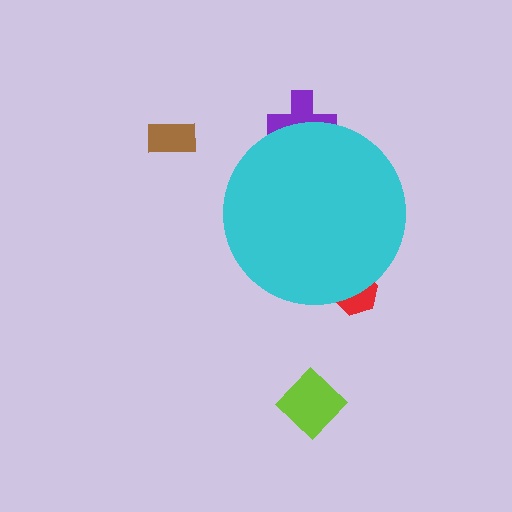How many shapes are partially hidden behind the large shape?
2 shapes are partially hidden.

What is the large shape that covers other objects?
A cyan circle.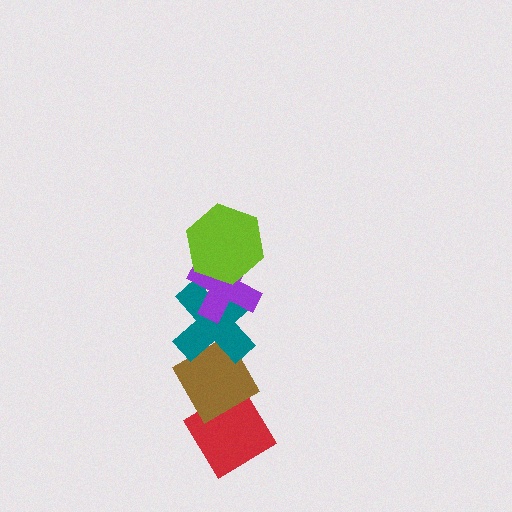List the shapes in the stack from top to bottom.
From top to bottom: the lime hexagon, the purple cross, the teal cross, the brown diamond, the red diamond.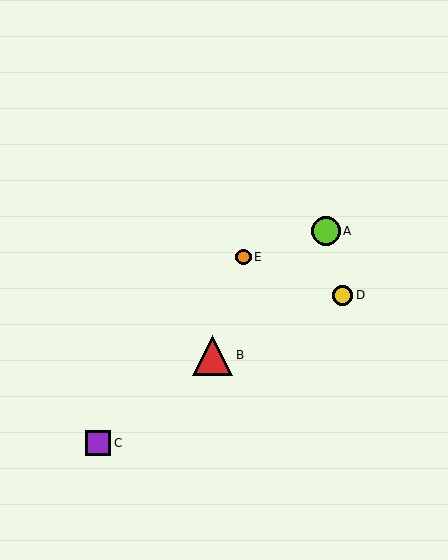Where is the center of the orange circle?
The center of the orange circle is at (243, 257).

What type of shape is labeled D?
Shape D is a yellow circle.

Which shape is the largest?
The red triangle (labeled B) is the largest.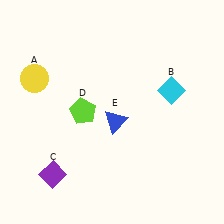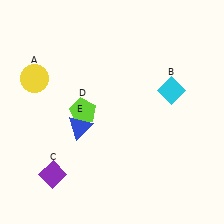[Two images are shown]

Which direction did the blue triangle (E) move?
The blue triangle (E) moved left.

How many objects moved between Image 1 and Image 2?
1 object moved between the two images.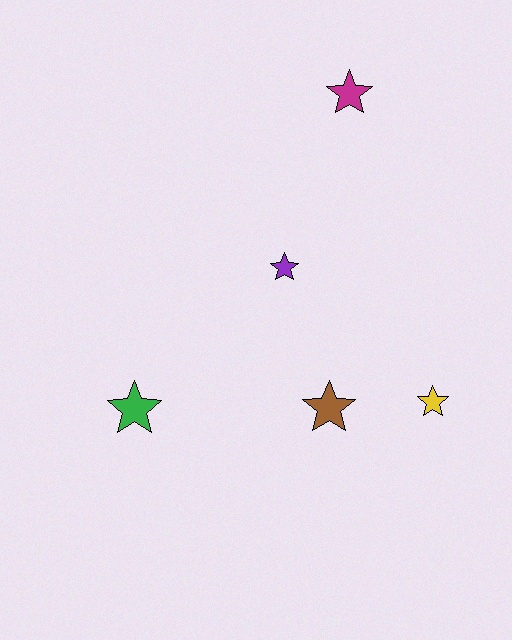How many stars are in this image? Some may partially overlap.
There are 5 stars.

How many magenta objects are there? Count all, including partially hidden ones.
There is 1 magenta object.